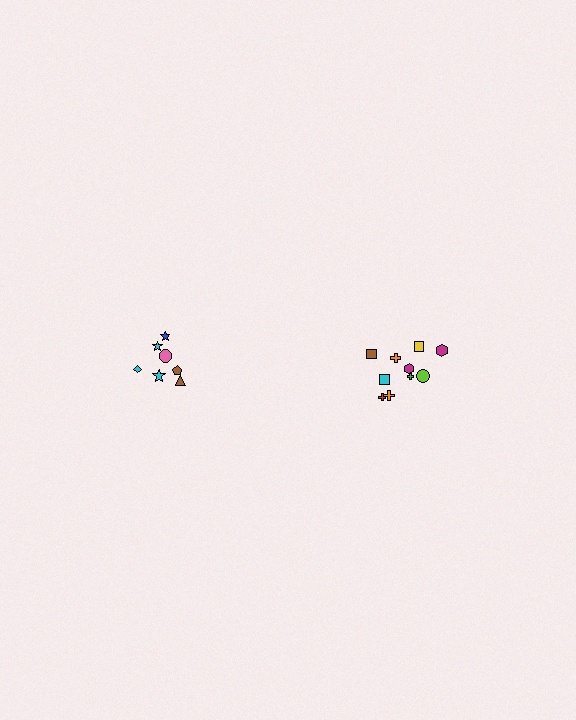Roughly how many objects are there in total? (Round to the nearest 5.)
Roughly 15 objects in total.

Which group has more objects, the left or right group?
The right group.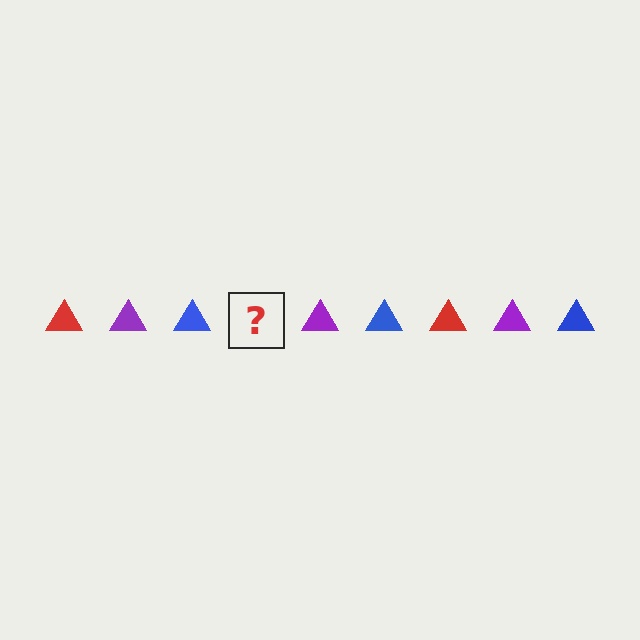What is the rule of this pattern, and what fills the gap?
The rule is that the pattern cycles through red, purple, blue triangles. The gap should be filled with a red triangle.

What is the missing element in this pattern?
The missing element is a red triangle.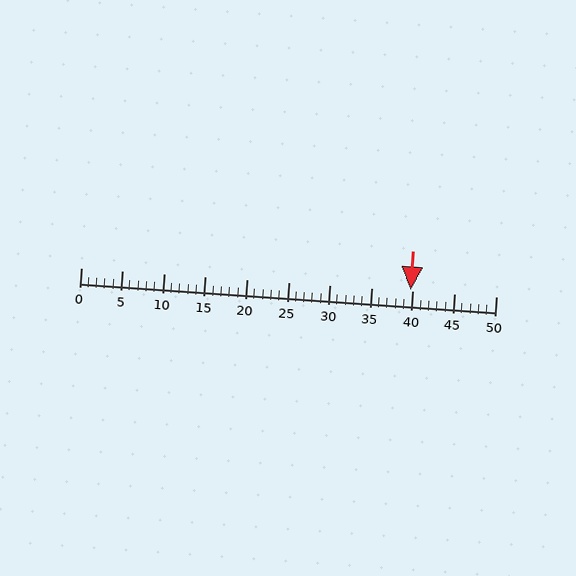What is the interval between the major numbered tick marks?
The major tick marks are spaced 5 units apart.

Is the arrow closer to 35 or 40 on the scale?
The arrow is closer to 40.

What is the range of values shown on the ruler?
The ruler shows values from 0 to 50.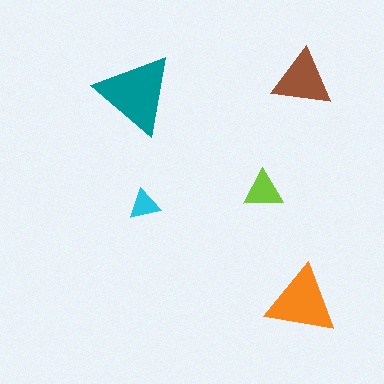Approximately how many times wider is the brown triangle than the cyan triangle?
About 2 times wider.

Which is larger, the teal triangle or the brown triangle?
The teal one.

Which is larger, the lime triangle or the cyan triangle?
The lime one.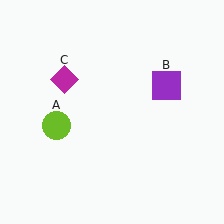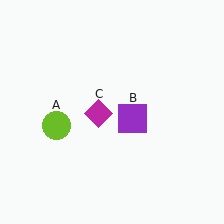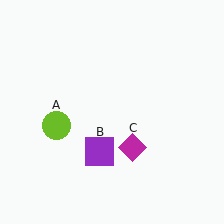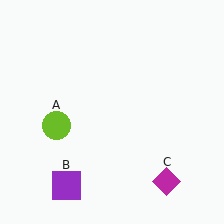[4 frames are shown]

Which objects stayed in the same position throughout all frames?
Lime circle (object A) remained stationary.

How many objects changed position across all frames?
2 objects changed position: purple square (object B), magenta diamond (object C).